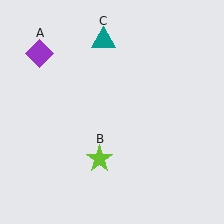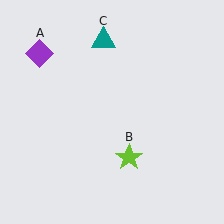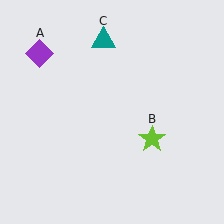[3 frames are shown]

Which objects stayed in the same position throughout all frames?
Purple diamond (object A) and teal triangle (object C) remained stationary.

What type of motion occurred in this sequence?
The lime star (object B) rotated counterclockwise around the center of the scene.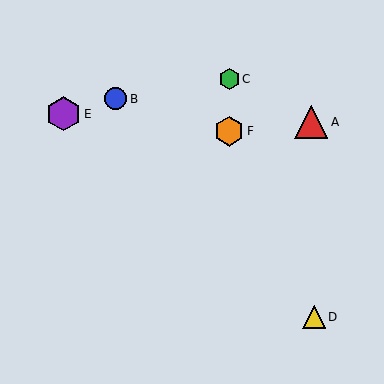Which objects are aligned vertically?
Objects C, F are aligned vertically.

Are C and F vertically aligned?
Yes, both are at x≈229.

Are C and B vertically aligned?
No, C is at x≈229 and B is at x≈116.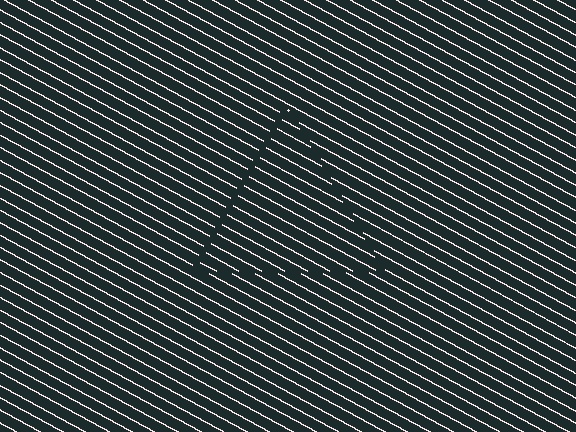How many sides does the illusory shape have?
3 sides — the line-ends trace a triangle.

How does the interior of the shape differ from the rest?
The interior of the shape contains the same grating, shifted by half a period — the contour is defined by the phase discontinuity where line-ends from the inner and outer gratings abut.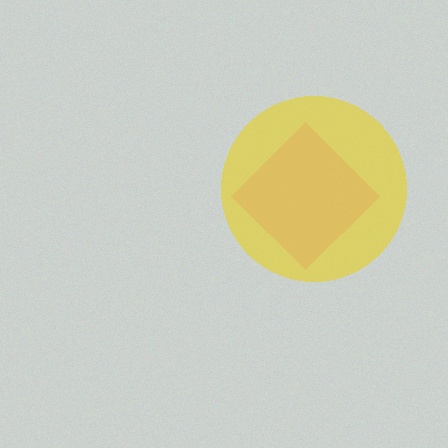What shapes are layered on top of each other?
The layered shapes are: a pink diamond, a yellow circle.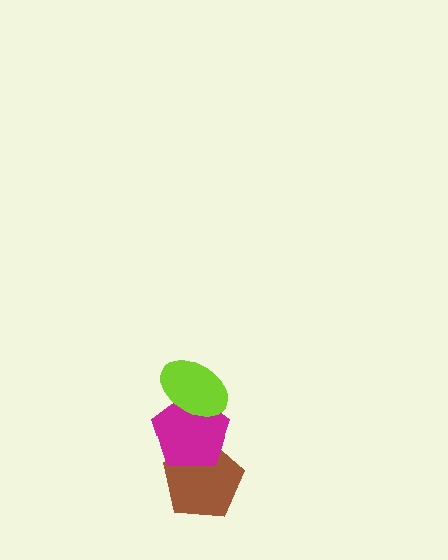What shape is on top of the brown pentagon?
The magenta pentagon is on top of the brown pentagon.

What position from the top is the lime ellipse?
The lime ellipse is 1st from the top.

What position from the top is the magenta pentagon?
The magenta pentagon is 2nd from the top.